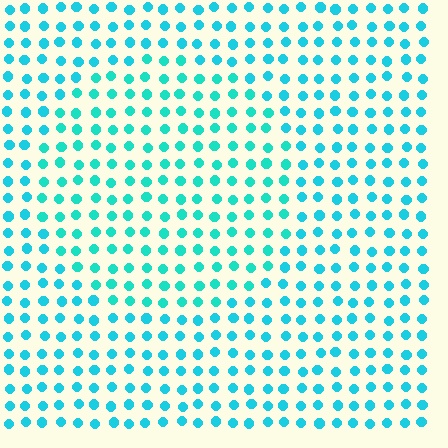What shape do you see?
I see a circle.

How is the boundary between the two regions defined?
The boundary is defined purely by a slight shift in hue (about 15 degrees). Spacing, size, and orientation are identical on both sides.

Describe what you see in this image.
The image is filled with small cyan elements in a uniform arrangement. A circle-shaped region is visible where the elements are tinted to a slightly different hue, forming a subtle color boundary.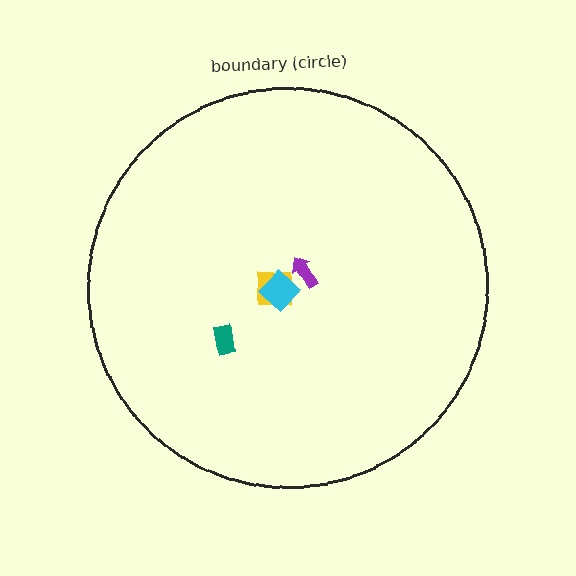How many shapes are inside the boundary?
4 inside, 0 outside.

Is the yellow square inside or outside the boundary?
Inside.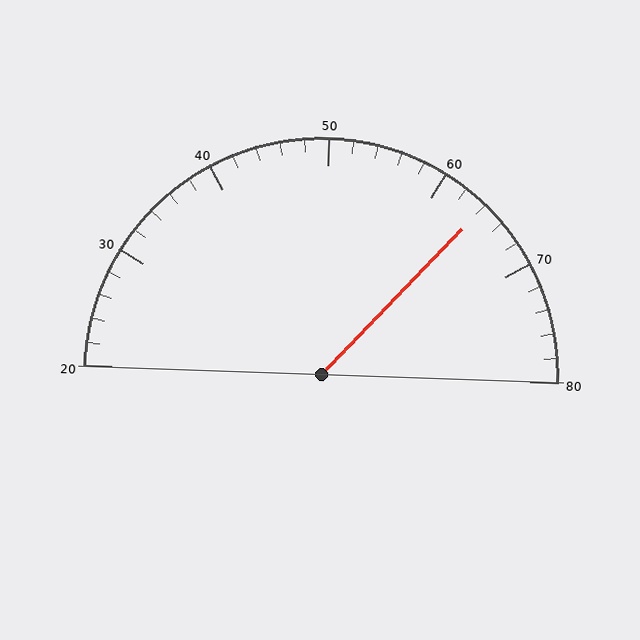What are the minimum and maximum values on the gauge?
The gauge ranges from 20 to 80.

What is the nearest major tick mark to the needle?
The nearest major tick mark is 60.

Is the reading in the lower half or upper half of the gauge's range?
The reading is in the upper half of the range (20 to 80).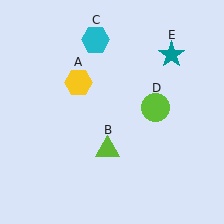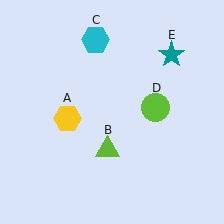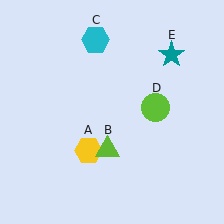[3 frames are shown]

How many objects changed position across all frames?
1 object changed position: yellow hexagon (object A).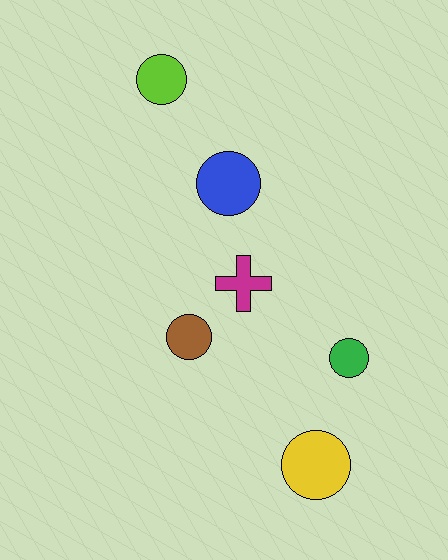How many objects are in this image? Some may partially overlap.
There are 6 objects.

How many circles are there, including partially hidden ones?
There are 5 circles.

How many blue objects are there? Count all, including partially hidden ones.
There is 1 blue object.